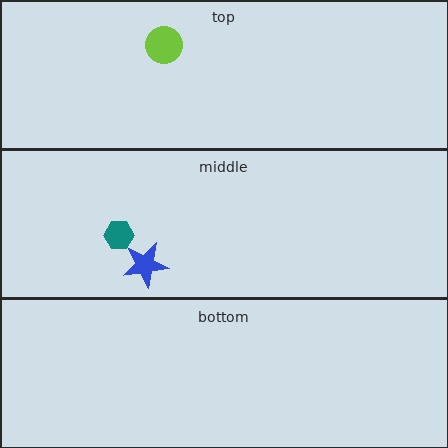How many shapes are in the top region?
1.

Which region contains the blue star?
The middle region.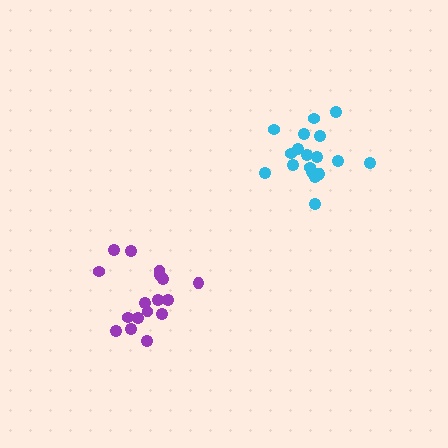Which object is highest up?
The cyan cluster is topmost.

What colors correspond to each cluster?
The clusters are colored: purple, cyan.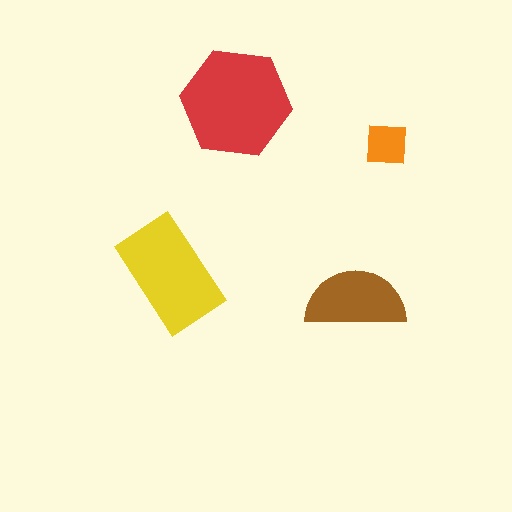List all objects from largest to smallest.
The red hexagon, the yellow rectangle, the brown semicircle, the orange square.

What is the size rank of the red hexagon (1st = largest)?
1st.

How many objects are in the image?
There are 4 objects in the image.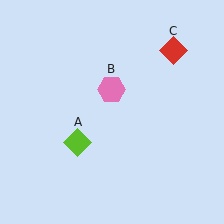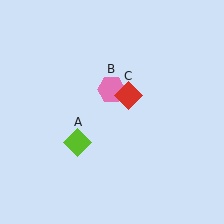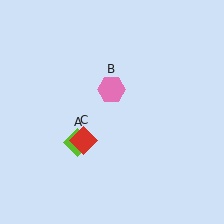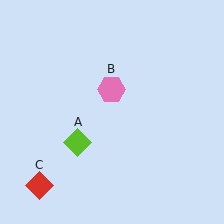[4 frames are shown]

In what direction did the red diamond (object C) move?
The red diamond (object C) moved down and to the left.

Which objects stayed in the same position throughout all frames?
Lime diamond (object A) and pink hexagon (object B) remained stationary.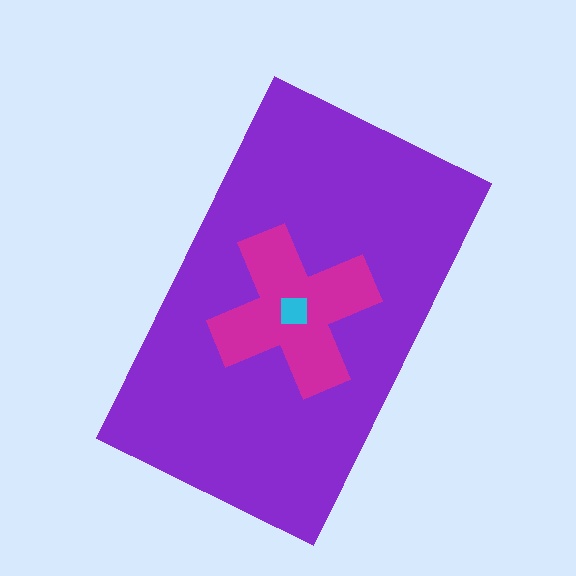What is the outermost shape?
The purple rectangle.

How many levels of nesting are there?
3.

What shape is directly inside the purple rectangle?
The magenta cross.